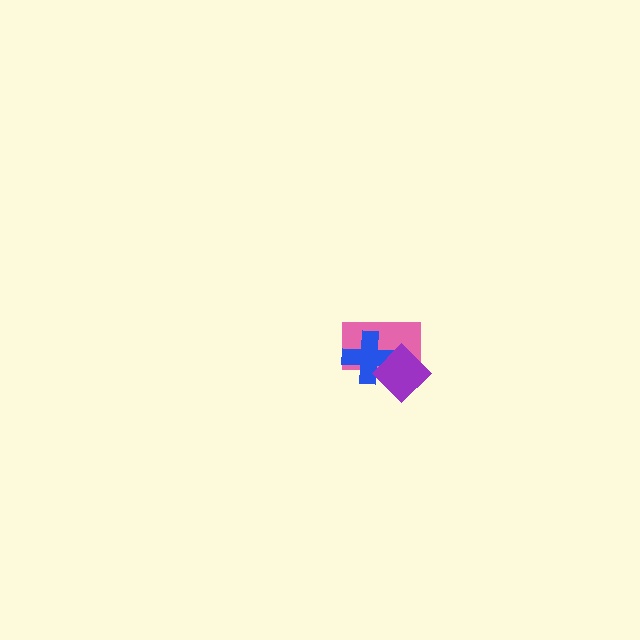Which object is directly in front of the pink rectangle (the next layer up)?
The blue cross is directly in front of the pink rectangle.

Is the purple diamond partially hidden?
No, no other shape covers it.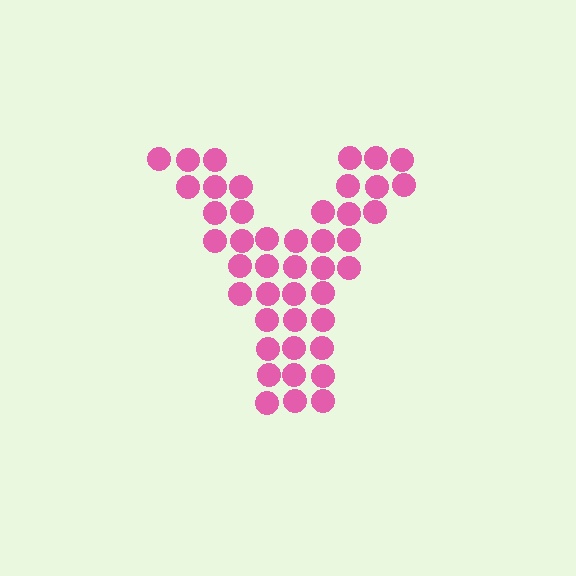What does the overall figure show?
The overall figure shows the letter Y.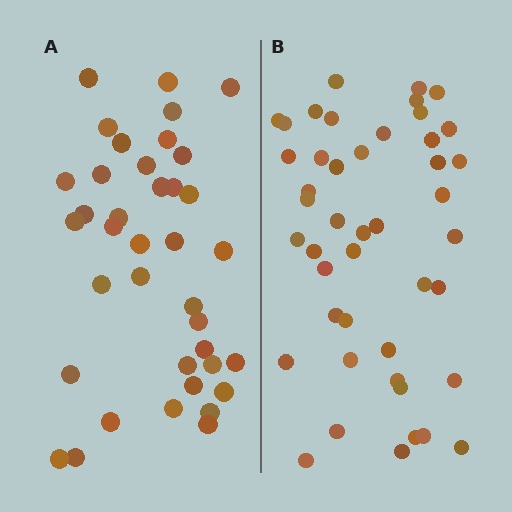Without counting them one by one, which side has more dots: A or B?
Region B (the right region) has more dots.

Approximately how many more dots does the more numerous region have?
Region B has roughly 8 or so more dots than region A.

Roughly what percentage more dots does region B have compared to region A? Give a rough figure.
About 20% more.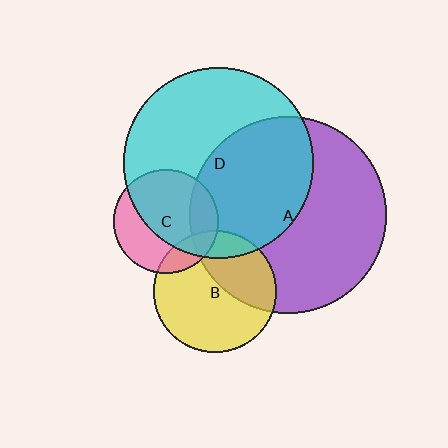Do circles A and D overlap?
Yes.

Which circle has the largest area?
Circle A (purple).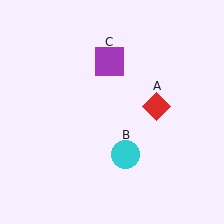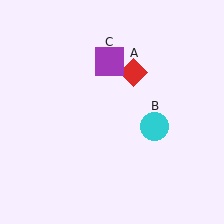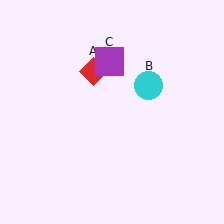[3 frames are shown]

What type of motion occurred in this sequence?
The red diamond (object A), cyan circle (object B) rotated counterclockwise around the center of the scene.